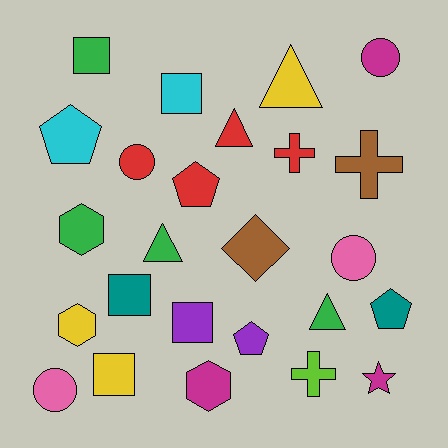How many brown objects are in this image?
There are 2 brown objects.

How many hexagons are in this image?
There are 3 hexagons.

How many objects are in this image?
There are 25 objects.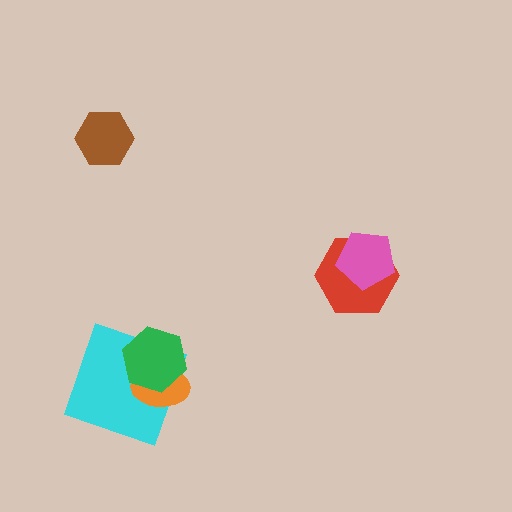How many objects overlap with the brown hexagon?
0 objects overlap with the brown hexagon.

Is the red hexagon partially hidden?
Yes, it is partially covered by another shape.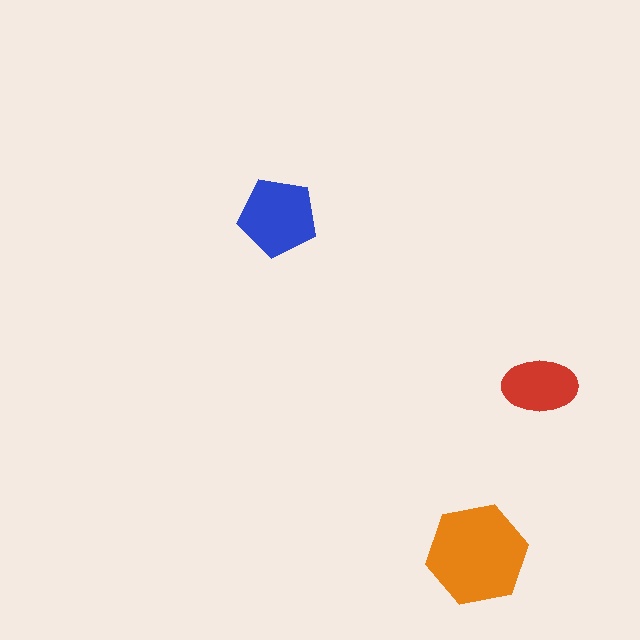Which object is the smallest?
The red ellipse.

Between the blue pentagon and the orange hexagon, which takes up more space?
The orange hexagon.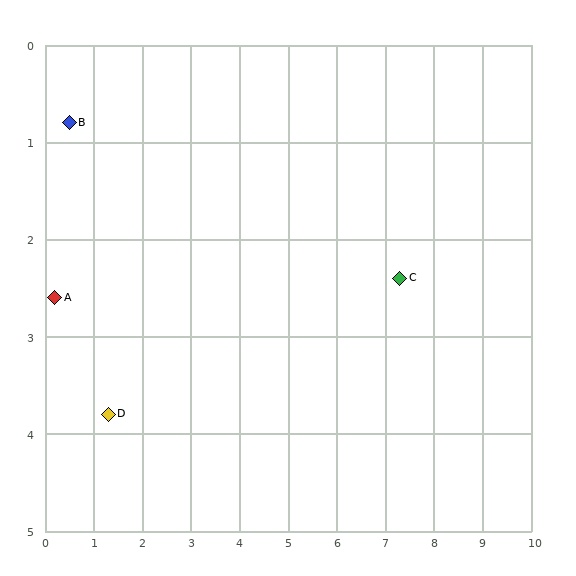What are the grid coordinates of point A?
Point A is at approximately (0.2, 2.6).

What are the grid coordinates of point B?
Point B is at approximately (0.5, 0.8).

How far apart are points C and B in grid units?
Points C and B are about 7.0 grid units apart.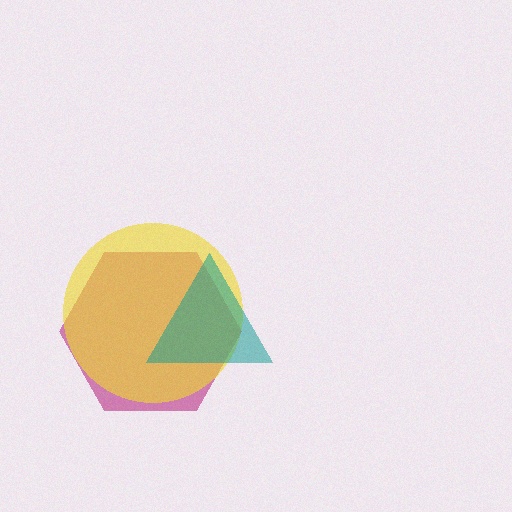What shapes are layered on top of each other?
The layered shapes are: a magenta hexagon, a yellow circle, a teal triangle.